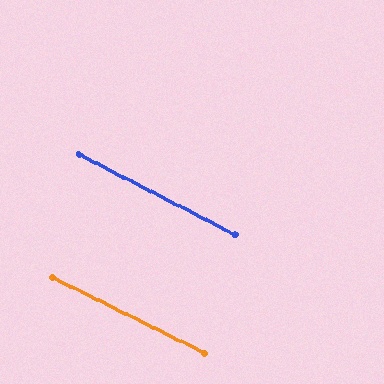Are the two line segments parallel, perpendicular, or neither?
Parallel — their directions differ by only 0.7°.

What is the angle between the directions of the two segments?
Approximately 1 degree.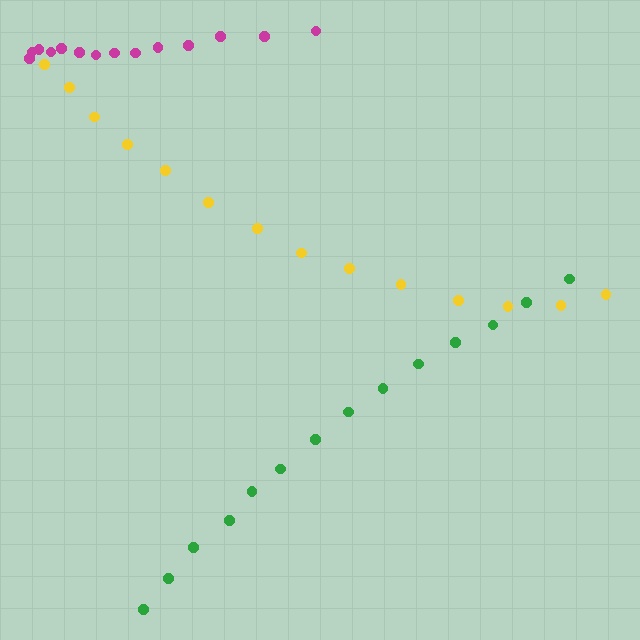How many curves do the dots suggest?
There are 3 distinct paths.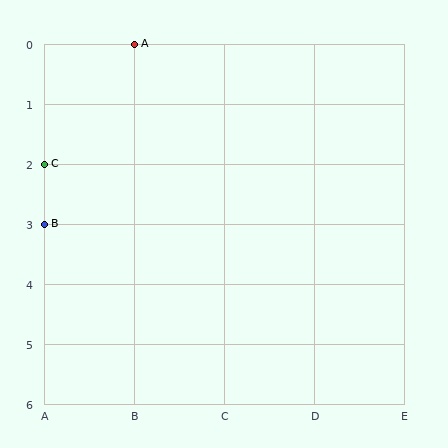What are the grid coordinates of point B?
Point B is at grid coordinates (A, 3).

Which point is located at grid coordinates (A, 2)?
Point C is at (A, 2).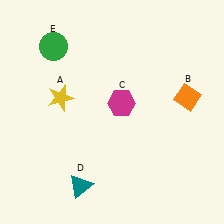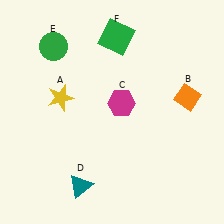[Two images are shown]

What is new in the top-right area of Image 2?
A green square (F) was added in the top-right area of Image 2.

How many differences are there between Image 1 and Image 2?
There is 1 difference between the two images.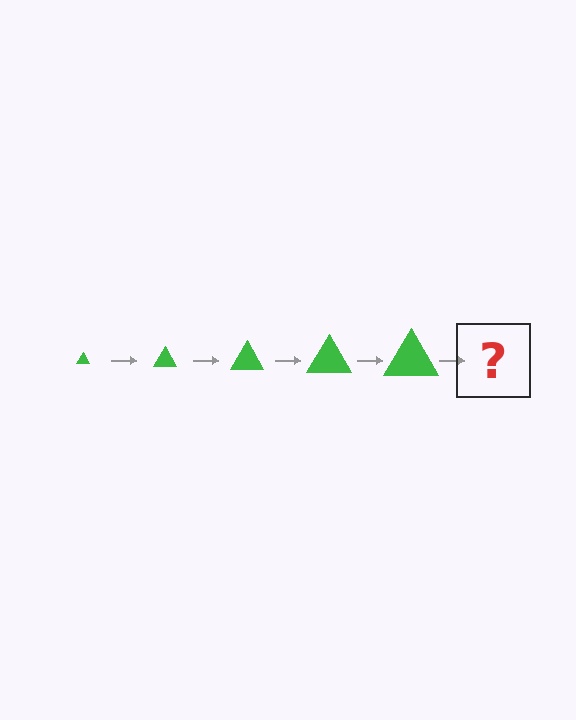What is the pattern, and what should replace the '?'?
The pattern is that the triangle gets progressively larger each step. The '?' should be a green triangle, larger than the previous one.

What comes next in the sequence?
The next element should be a green triangle, larger than the previous one.